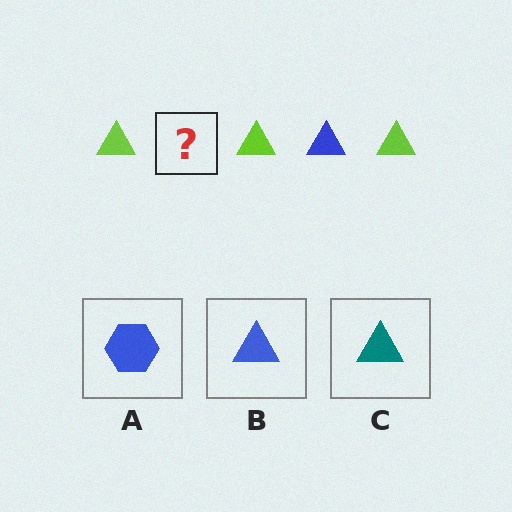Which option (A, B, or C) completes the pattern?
B.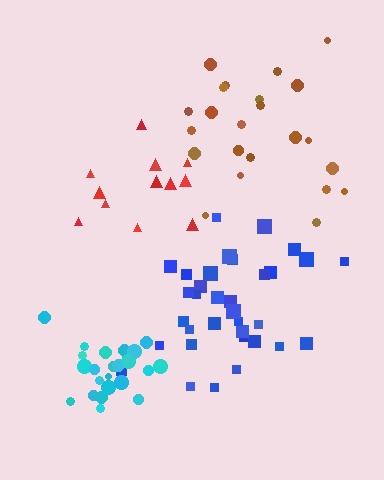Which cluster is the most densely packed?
Cyan.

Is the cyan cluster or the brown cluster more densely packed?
Cyan.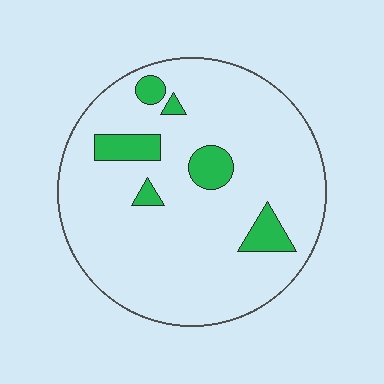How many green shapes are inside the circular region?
6.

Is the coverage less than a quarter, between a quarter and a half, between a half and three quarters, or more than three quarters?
Less than a quarter.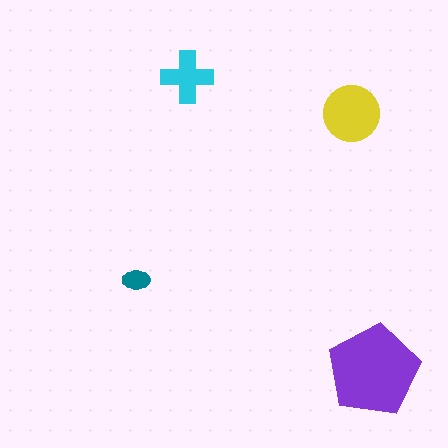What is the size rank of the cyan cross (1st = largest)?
3rd.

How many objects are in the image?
There are 4 objects in the image.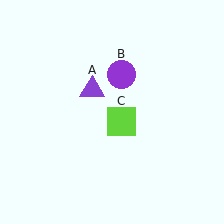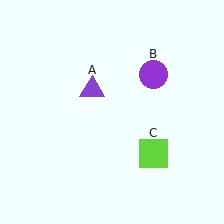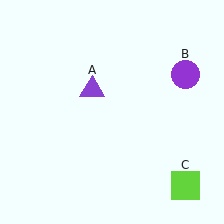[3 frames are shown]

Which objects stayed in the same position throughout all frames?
Purple triangle (object A) remained stationary.